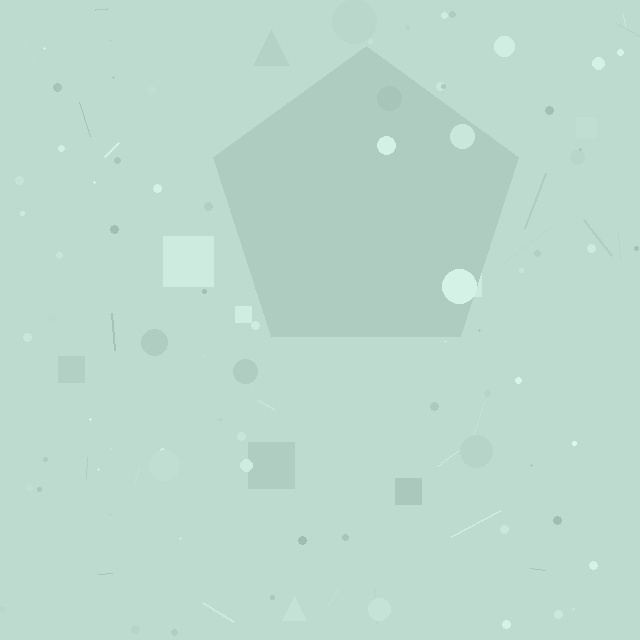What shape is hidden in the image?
A pentagon is hidden in the image.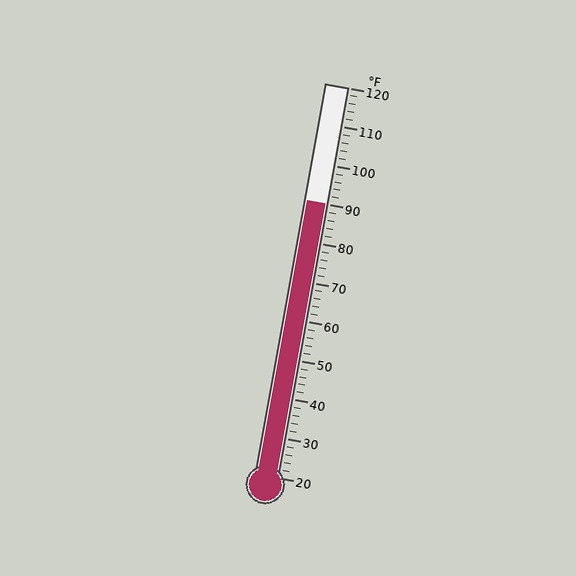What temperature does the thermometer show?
The thermometer shows approximately 90°F.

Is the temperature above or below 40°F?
The temperature is above 40°F.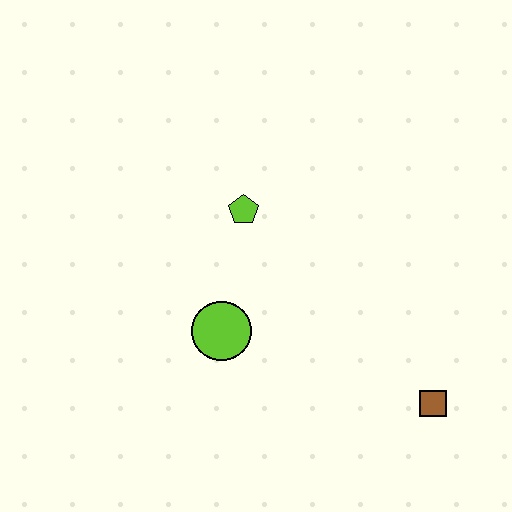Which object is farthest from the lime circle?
The brown square is farthest from the lime circle.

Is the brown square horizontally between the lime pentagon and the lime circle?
No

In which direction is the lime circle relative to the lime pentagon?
The lime circle is below the lime pentagon.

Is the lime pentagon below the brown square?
No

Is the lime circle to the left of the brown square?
Yes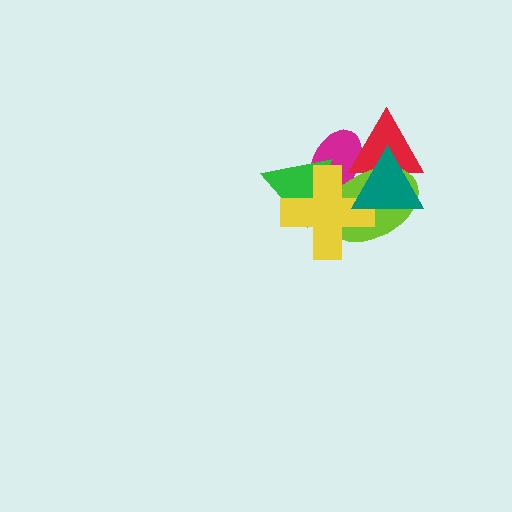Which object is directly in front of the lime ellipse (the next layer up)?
The yellow cross is directly in front of the lime ellipse.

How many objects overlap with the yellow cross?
4 objects overlap with the yellow cross.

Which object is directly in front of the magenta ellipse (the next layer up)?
The green triangle is directly in front of the magenta ellipse.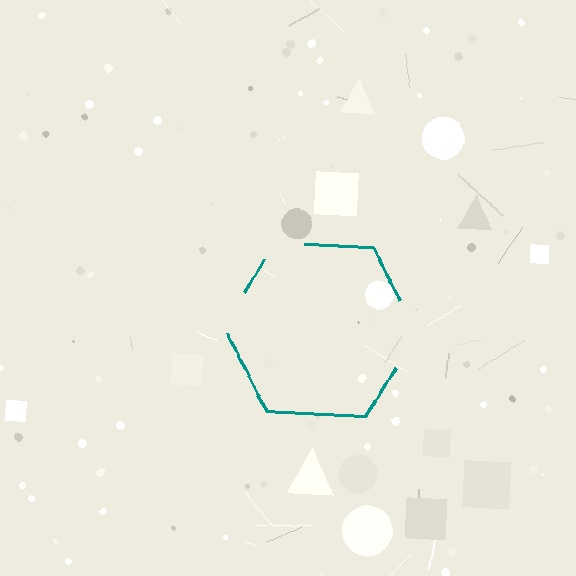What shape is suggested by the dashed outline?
The dashed outline suggests a hexagon.